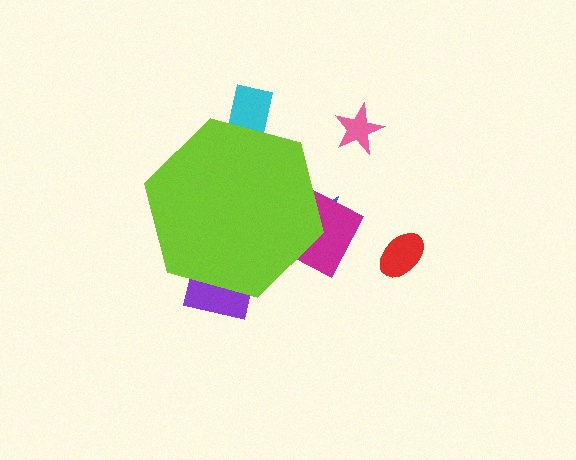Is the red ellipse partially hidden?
No, the red ellipse is fully visible.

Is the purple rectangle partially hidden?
Yes, the purple rectangle is partially hidden behind the lime hexagon.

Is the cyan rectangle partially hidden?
Yes, the cyan rectangle is partially hidden behind the lime hexagon.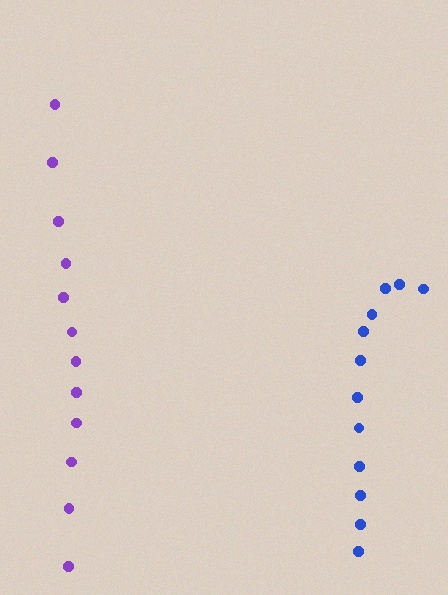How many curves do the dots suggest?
There are 2 distinct paths.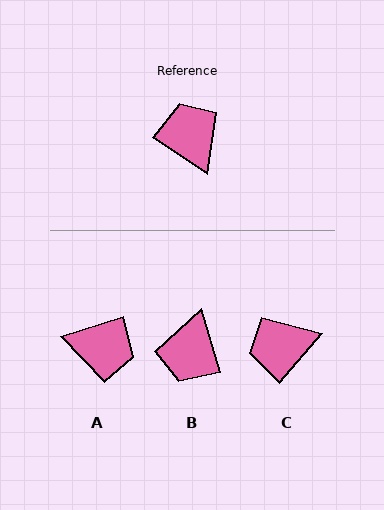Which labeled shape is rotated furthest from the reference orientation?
B, about 141 degrees away.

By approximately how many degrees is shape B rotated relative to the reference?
Approximately 141 degrees counter-clockwise.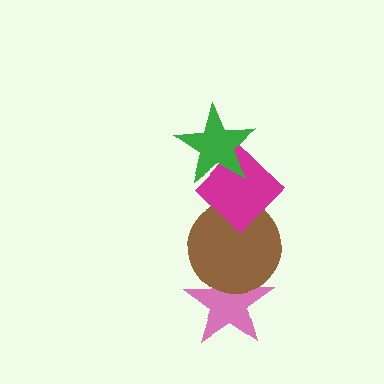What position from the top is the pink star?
The pink star is 4th from the top.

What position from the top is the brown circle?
The brown circle is 3rd from the top.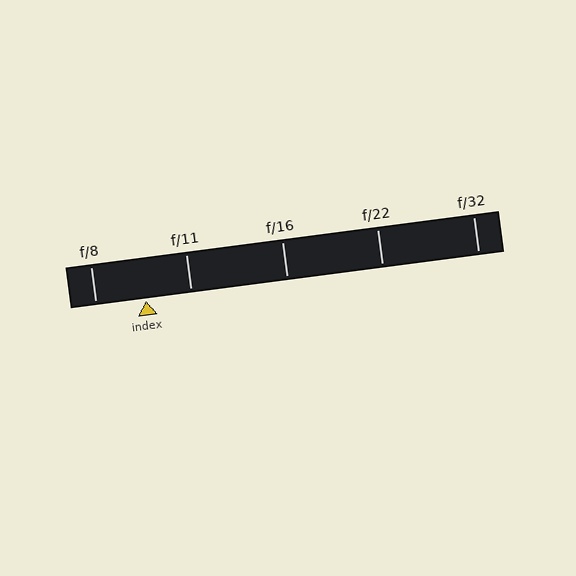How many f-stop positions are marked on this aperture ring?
There are 5 f-stop positions marked.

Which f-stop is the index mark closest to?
The index mark is closest to f/11.